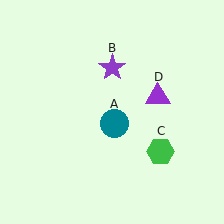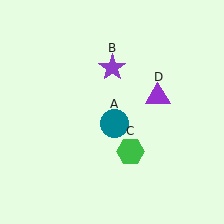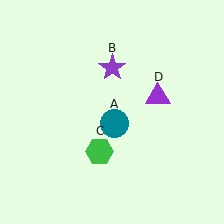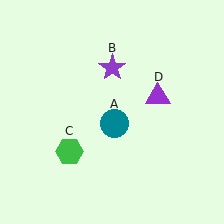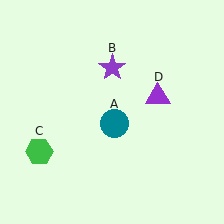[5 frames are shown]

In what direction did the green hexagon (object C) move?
The green hexagon (object C) moved left.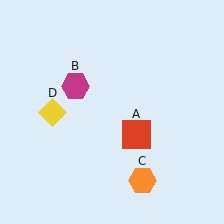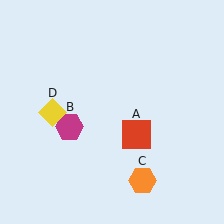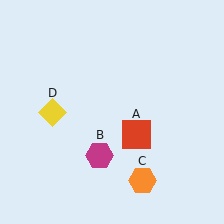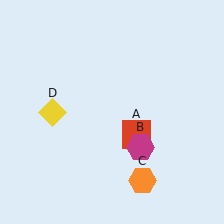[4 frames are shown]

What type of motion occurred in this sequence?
The magenta hexagon (object B) rotated counterclockwise around the center of the scene.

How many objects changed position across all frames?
1 object changed position: magenta hexagon (object B).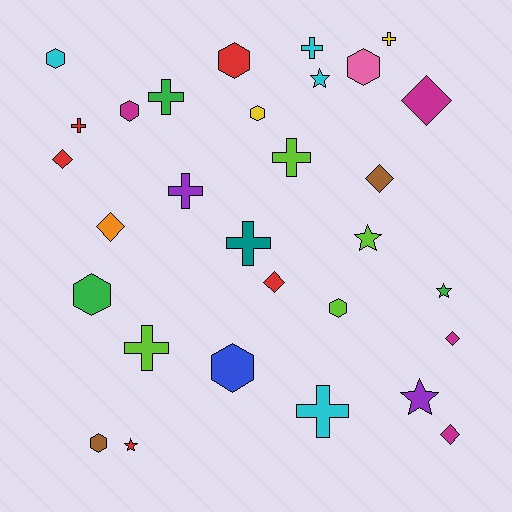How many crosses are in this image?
There are 9 crosses.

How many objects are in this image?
There are 30 objects.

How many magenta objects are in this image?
There are 4 magenta objects.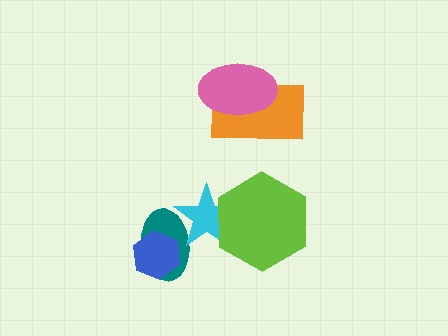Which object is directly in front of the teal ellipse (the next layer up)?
The cyan star is directly in front of the teal ellipse.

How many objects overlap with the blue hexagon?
1 object overlaps with the blue hexagon.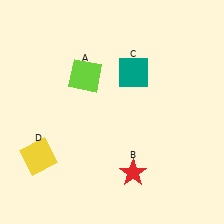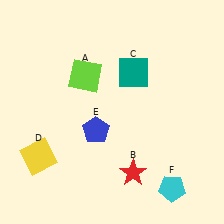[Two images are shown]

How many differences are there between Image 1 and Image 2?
There are 2 differences between the two images.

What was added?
A blue pentagon (E), a cyan pentagon (F) were added in Image 2.